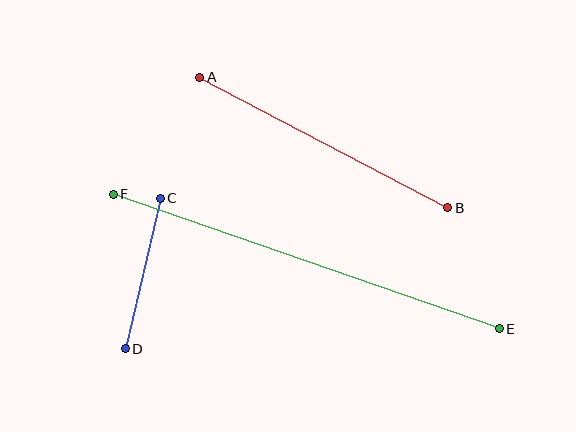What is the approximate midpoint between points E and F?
The midpoint is at approximately (306, 261) pixels.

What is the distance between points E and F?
The distance is approximately 409 pixels.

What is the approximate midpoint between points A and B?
The midpoint is at approximately (324, 142) pixels.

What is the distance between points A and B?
The distance is approximately 280 pixels.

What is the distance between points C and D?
The distance is approximately 155 pixels.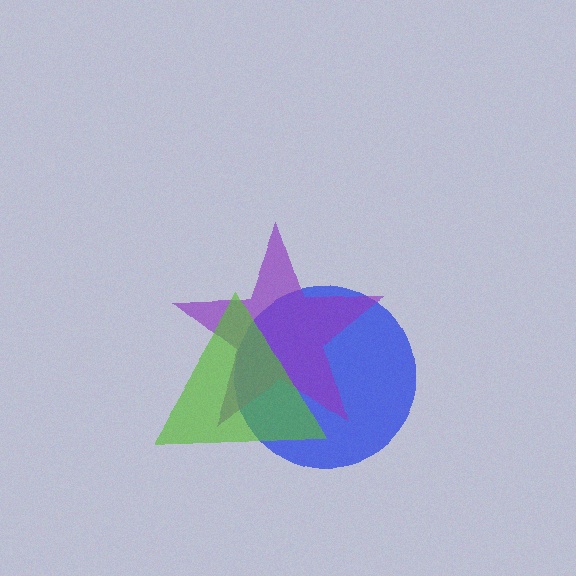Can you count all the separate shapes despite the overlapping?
Yes, there are 3 separate shapes.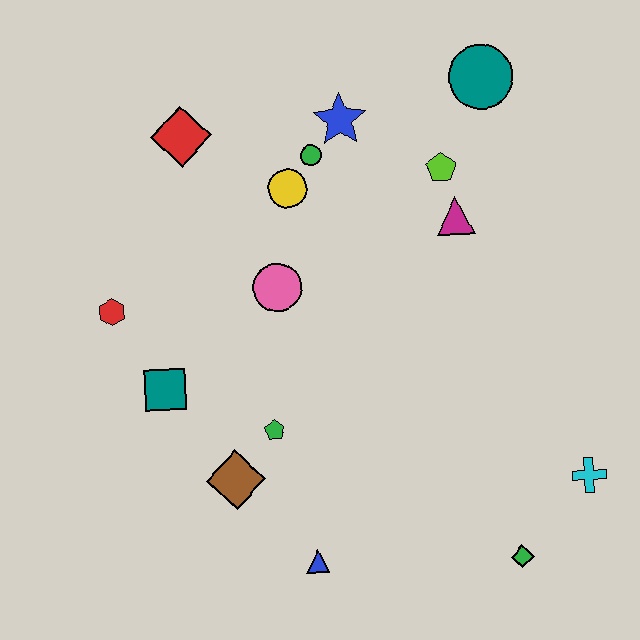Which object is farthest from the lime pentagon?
The blue triangle is farthest from the lime pentagon.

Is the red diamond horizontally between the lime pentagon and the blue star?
No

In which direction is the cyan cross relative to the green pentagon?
The cyan cross is to the right of the green pentagon.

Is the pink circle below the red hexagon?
No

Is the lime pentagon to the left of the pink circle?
No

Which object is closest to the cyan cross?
The green diamond is closest to the cyan cross.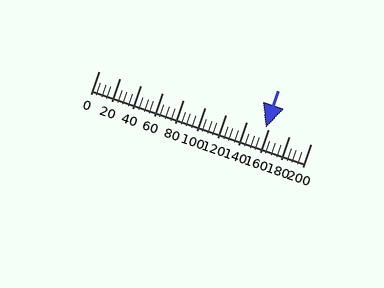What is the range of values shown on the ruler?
The ruler shows values from 0 to 200.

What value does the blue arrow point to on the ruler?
The blue arrow points to approximately 158.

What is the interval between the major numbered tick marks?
The major tick marks are spaced 20 units apart.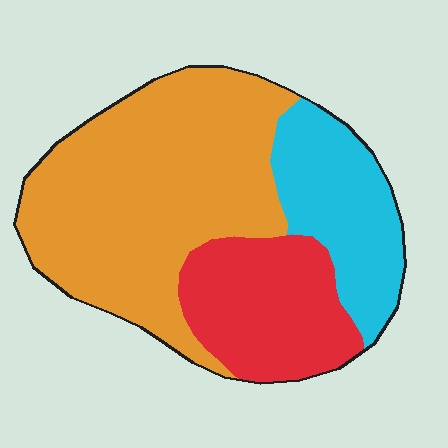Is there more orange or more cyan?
Orange.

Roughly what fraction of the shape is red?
Red covers about 25% of the shape.